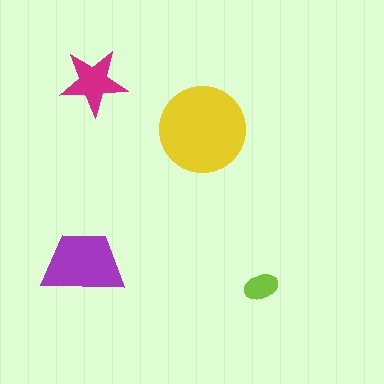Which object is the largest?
The yellow circle.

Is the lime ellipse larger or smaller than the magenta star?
Smaller.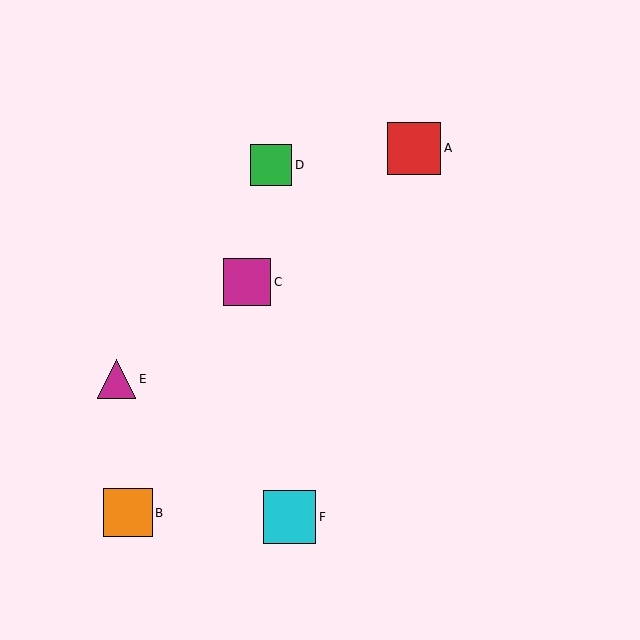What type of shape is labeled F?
Shape F is a cyan square.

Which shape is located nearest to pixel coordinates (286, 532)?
The cyan square (labeled F) at (289, 517) is nearest to that location.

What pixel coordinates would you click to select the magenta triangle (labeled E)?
Click at (117, 379) to select the magenta triangle E.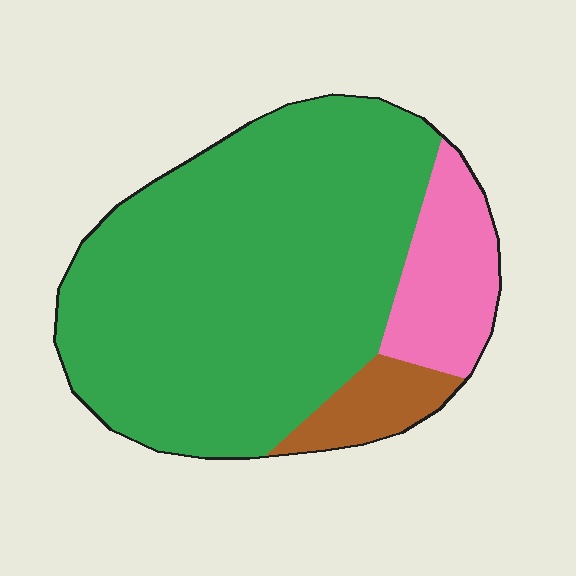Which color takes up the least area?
Brown, at roughly 10%.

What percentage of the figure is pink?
Pink takes up about one sixth (1/6) of the figure.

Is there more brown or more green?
Green.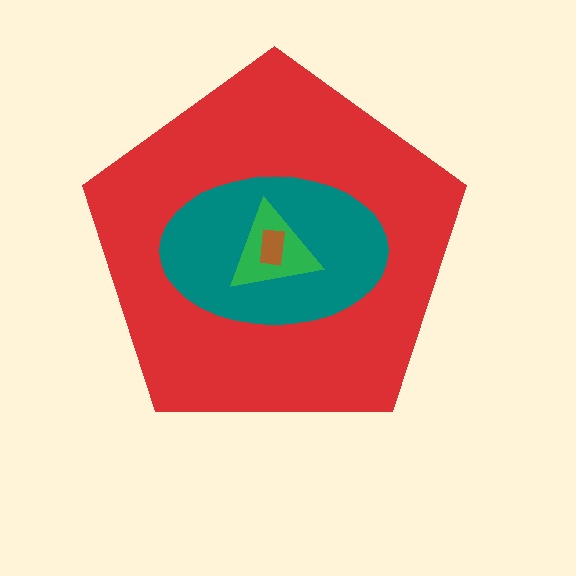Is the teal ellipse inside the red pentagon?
Yes.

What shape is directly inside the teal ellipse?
The green triangle.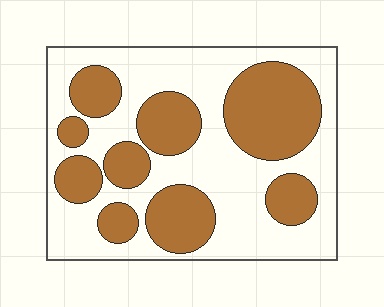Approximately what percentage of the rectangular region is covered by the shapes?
Approximately 40%.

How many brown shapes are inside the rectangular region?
9.